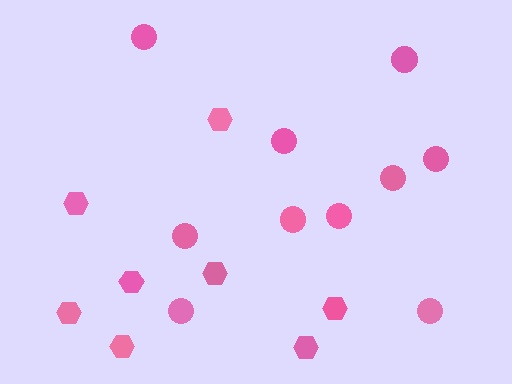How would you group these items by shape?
There are 2 groups: one group of hexagons (8) and one group of circles (10).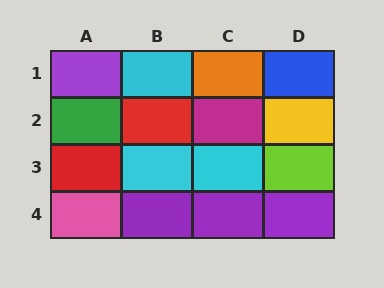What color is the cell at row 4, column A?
Pink.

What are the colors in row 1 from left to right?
Purple, cyan, orange, blue.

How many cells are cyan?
3 cells are cyan.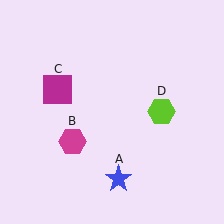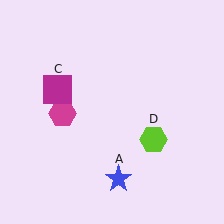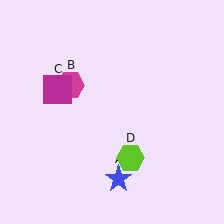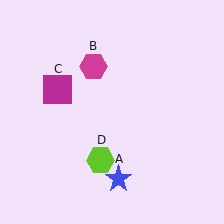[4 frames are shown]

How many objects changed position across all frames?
2 objects changed position: magenta hexagon (object B), lime hexagon (object D).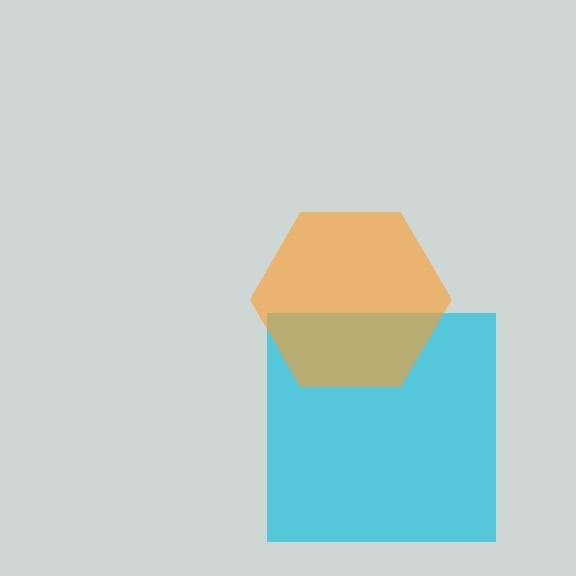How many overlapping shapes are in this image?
There are 2 overlapping shapes in the image.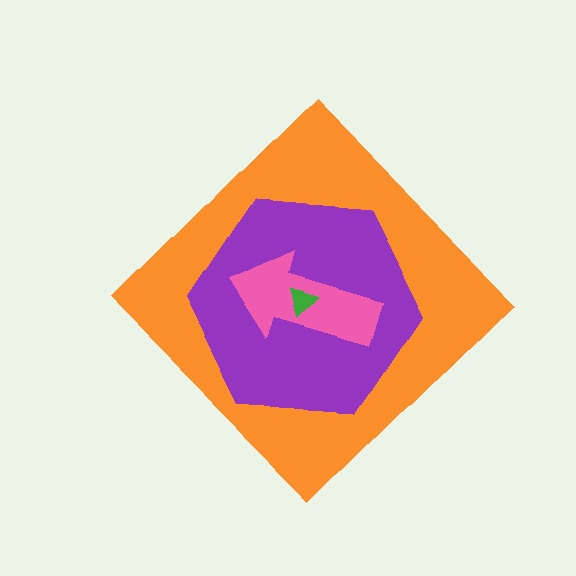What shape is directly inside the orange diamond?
The purple hexagon.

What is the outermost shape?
The orange diamond.